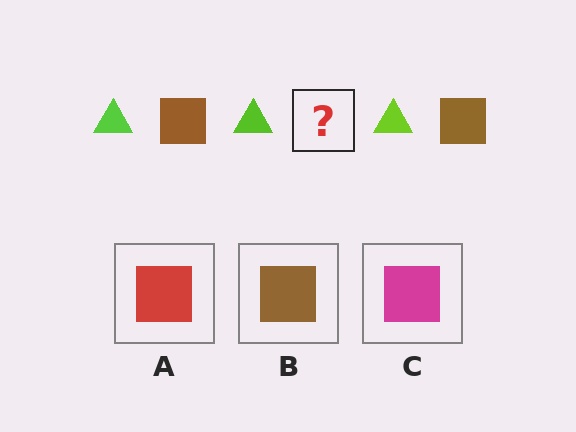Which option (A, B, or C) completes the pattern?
B.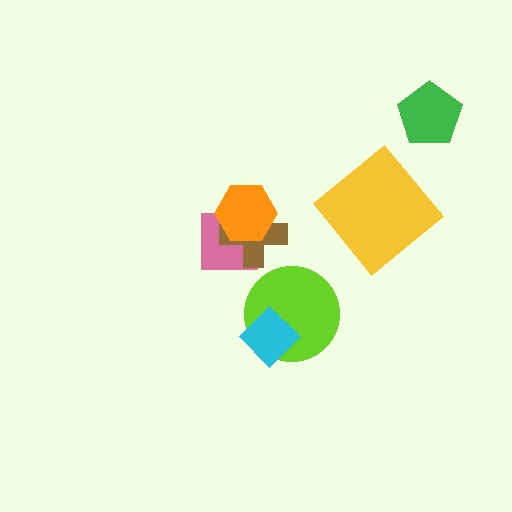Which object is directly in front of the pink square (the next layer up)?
The brown cross is directly in front of the pink square.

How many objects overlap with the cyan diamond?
1 object overlaps with the cyan diamond.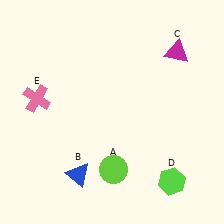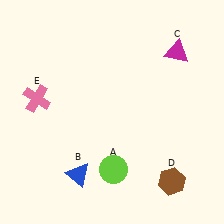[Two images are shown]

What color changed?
The hexagon (D) changed from lime in Image 1 to brown in Image 2.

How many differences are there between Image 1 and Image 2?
There is 1 difference between the two images.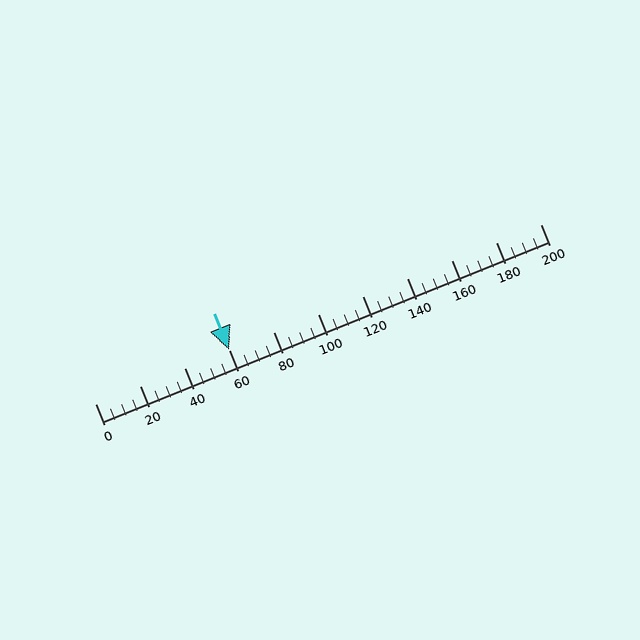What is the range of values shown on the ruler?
The ruler shows values from 0 to 200.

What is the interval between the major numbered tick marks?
The major tick marks are spaced 20 units apart.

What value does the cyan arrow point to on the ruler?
The cyan arrow points to approximately 60.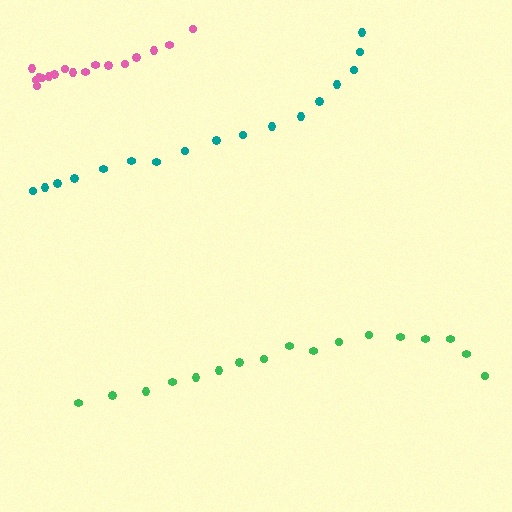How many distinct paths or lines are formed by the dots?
There are 3 distinct paths.